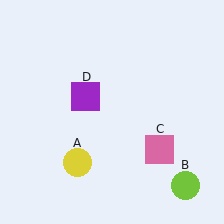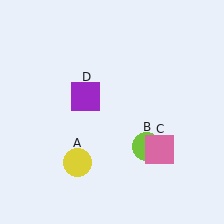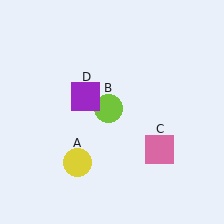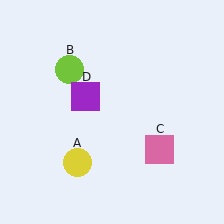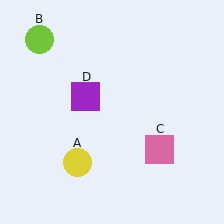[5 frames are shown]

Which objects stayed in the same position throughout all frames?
Yellow circle (object A) and pink square (object C) and purple square (object D) remained stationary.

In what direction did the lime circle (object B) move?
The lime circle (object B) moved up and to the left.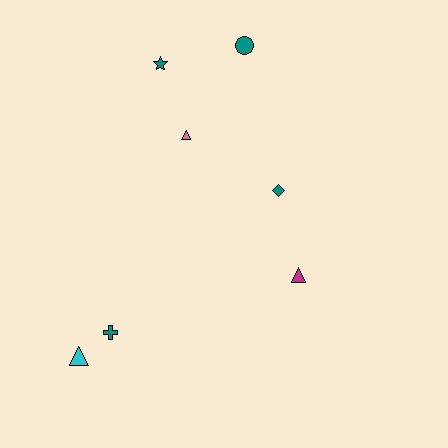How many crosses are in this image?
There is 1 cross.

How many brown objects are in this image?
There are no brown objects.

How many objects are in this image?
There are 7 objects.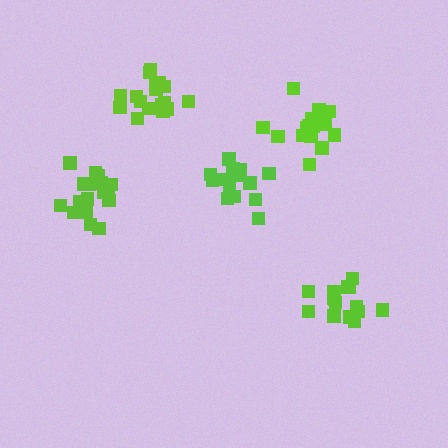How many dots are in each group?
Group 1: 16 dots, Group 2: 16 dots, Group 3: 15 dots, Group 4: 19 dots, Group 5: 18 dots (84 total).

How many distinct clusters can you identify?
There are 5 distinct clusters.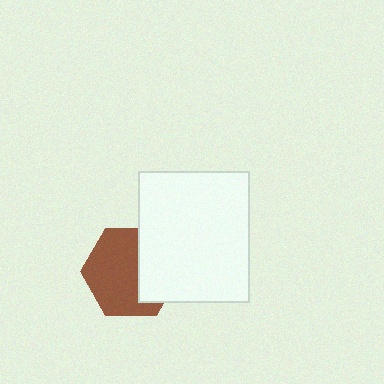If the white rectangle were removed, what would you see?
You would see the complete brown hexagon.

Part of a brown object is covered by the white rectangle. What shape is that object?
It is a hexagon.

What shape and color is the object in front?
The object in front is a white rectangle.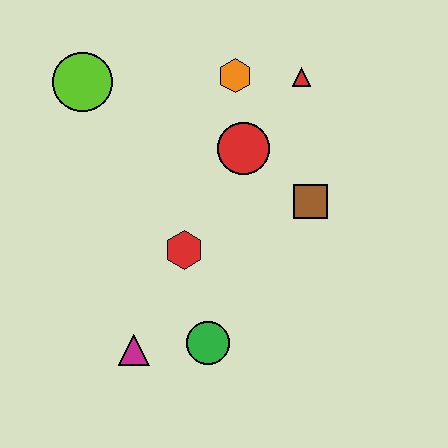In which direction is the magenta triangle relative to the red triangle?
The magenta triangle is below the red triangle.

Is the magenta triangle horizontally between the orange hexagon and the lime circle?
Yes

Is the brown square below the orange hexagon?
Yes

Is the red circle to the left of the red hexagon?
No